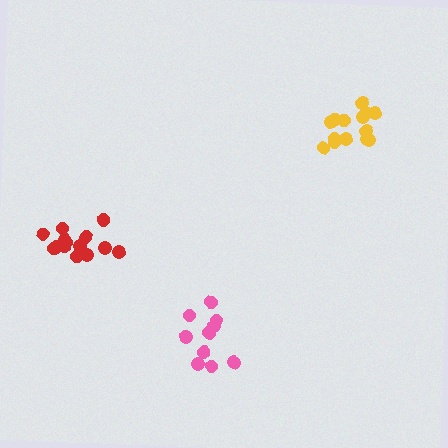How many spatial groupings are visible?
There are 3 spatial groupings.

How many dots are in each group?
Group 1: 14 dots, Group 2: 14 dots, Group 3: 11 dots (39 total).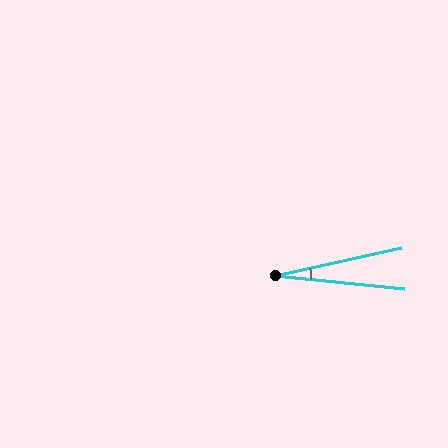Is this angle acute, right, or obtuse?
It is acute.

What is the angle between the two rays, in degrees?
Approximately 18 degrees.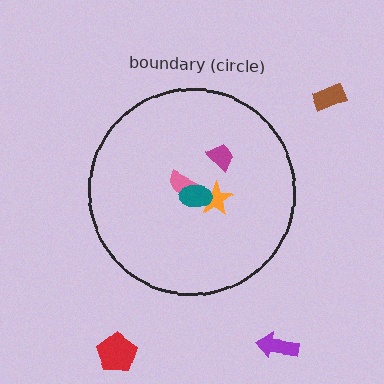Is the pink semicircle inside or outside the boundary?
Inside.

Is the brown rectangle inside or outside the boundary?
Outside.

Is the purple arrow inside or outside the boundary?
Outside.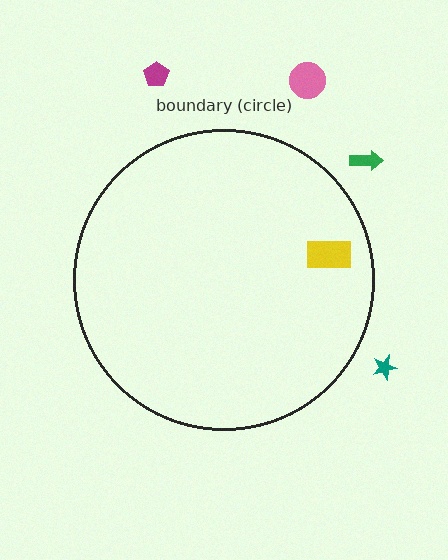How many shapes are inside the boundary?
1 inside, 4 outside.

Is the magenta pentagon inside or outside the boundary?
Outside.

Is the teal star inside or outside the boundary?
Outside.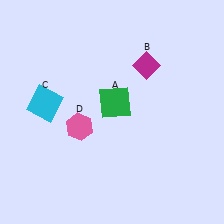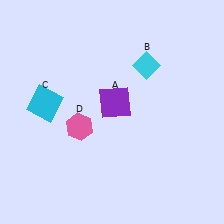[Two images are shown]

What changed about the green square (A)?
In Image 1, A is green. In Image 2, it changed to purple.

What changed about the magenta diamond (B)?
In Image 1, B is magenta. In Image 2, it changed to cyan.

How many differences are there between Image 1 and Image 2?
There are 2 differences between the two images.